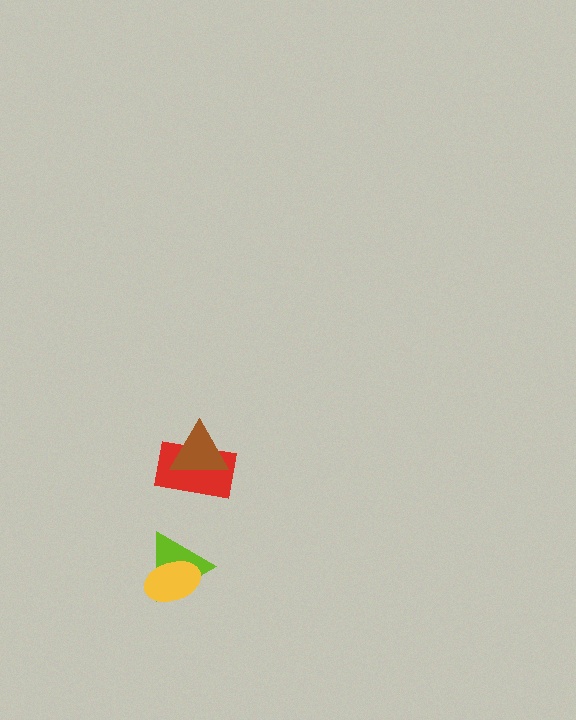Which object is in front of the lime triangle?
The yellow ellipse is in front of the lime triangle.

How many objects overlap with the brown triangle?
1 object overlaps with the brown triangle.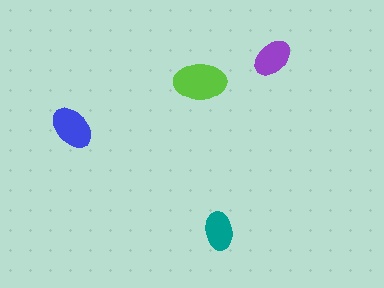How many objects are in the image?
There are 4 objects in the image.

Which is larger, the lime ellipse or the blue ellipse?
The lime one.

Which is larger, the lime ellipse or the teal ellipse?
The lime one.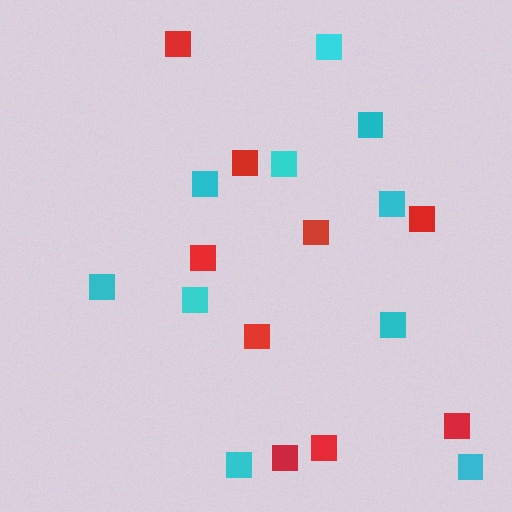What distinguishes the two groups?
There are 2 groups: one group of red squares (9) and one group of cyan squares (10).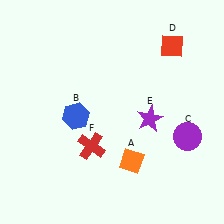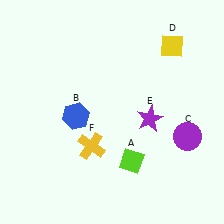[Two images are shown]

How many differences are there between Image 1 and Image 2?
There are 3 differences between the two images.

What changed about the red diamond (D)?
In Image 1, D is red. In Image 2, it changed to yellow.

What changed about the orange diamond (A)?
In Image 1, A is orange. In Image 2, it changed to lime.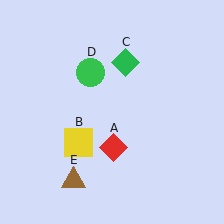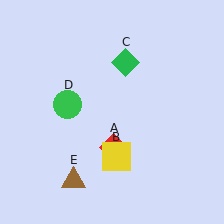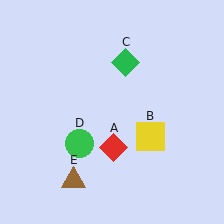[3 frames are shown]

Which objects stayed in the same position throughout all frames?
Red diamond (object A) and green diamond (object C) and brown triangle (object E) remained stationary.